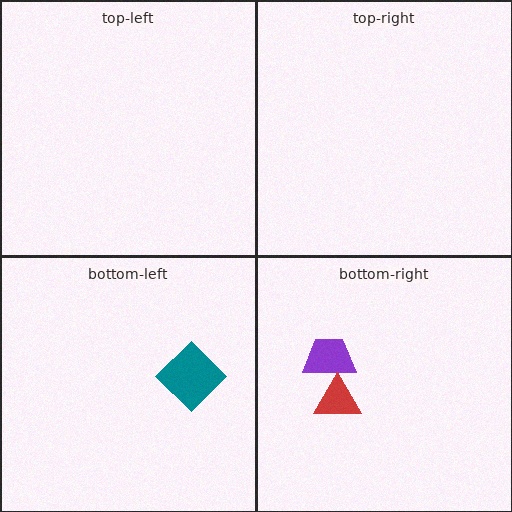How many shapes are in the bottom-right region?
2.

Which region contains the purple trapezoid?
The bottom-right region.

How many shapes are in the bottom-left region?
1.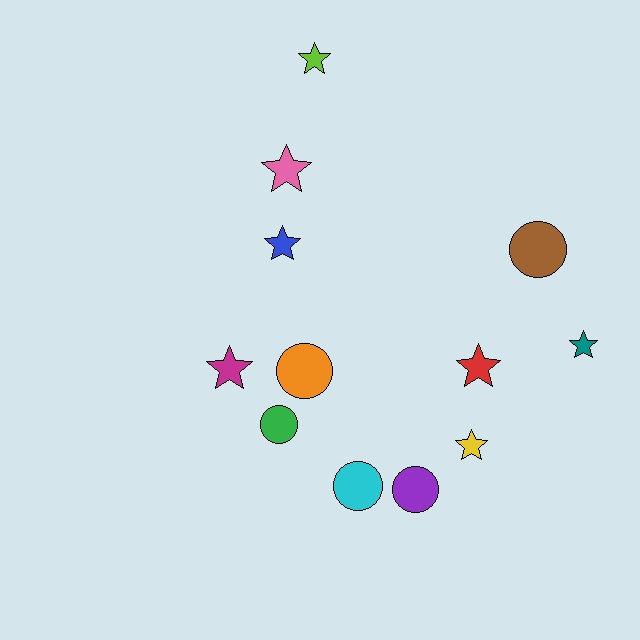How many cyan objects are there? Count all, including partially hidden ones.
There is 1 cyan object.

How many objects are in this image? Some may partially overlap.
There are 12 objects.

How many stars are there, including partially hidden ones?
There are 7 stars.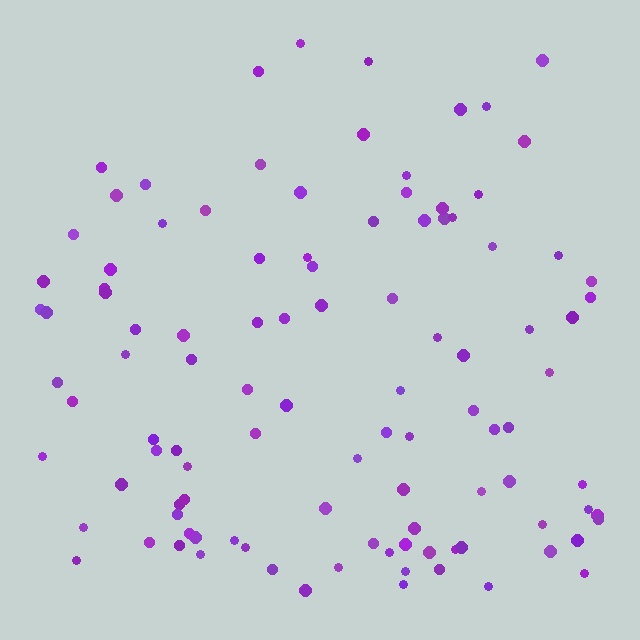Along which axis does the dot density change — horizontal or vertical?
Vertical.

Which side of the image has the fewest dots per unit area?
The top.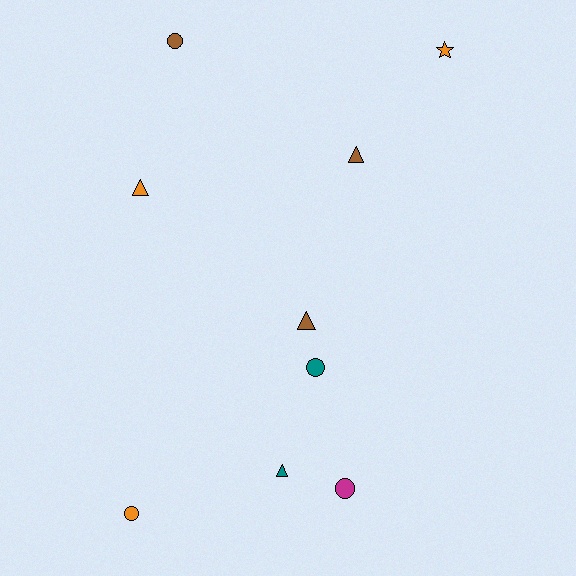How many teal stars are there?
There are no teal stars.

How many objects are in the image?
There are 9 objects.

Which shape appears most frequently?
Circle, with 4 objects.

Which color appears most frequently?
Brown, with 3 objects.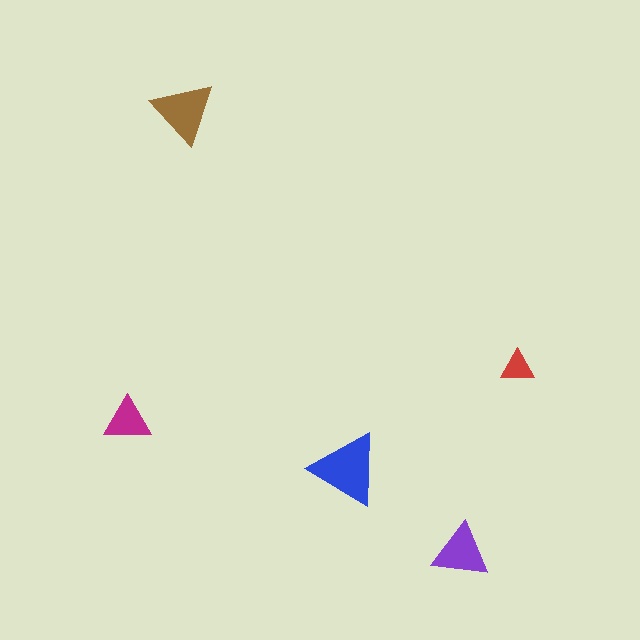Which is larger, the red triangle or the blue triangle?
The blue one.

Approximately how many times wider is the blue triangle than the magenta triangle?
About 1.5 times wider.